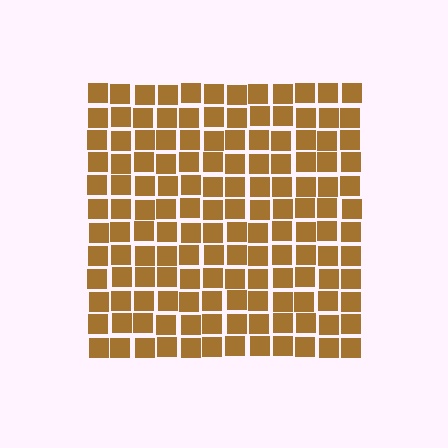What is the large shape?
The large shape is a square.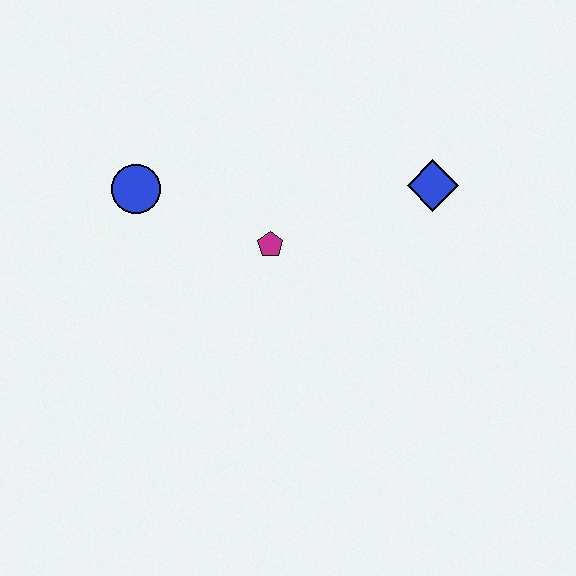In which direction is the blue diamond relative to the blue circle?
The blue diamond is to the right of the blue circle.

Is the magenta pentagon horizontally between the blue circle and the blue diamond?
Yes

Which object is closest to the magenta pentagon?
The blue circle is closest to the magenta pentagon.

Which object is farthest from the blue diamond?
The blue circle is farthest from the blue diamond.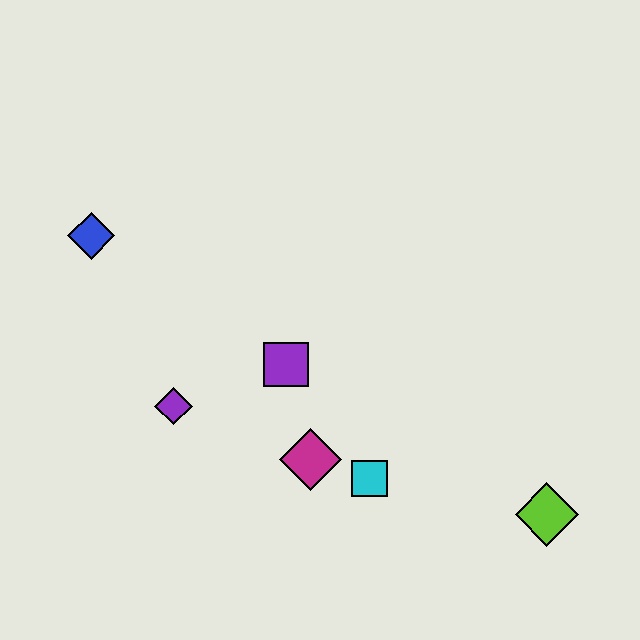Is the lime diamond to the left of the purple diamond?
No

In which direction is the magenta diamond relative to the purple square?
The magenta diamond is below the purple square.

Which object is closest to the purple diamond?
The purple square is closest to the purple diamond.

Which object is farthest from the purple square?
The lime diamond is farthest from the purple square.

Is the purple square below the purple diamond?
No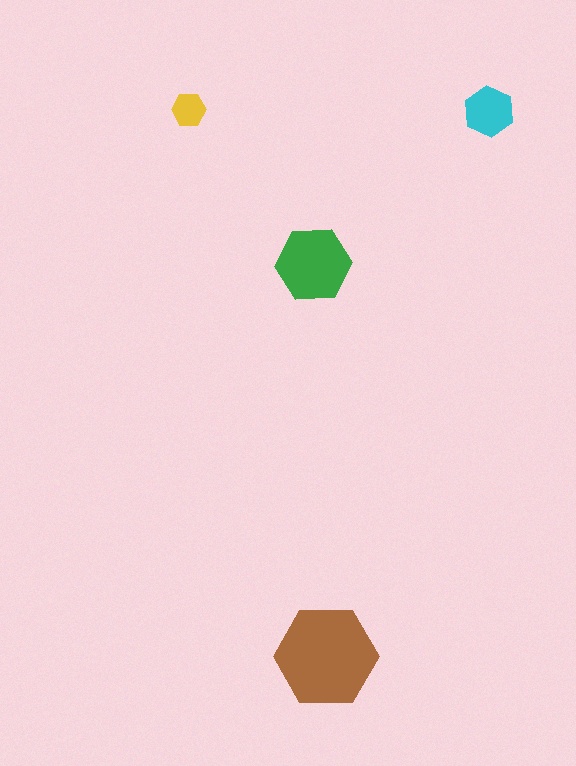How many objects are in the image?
There are 4 objects in the image.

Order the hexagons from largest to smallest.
the brown one, the green one, the cyan one, the yellow one.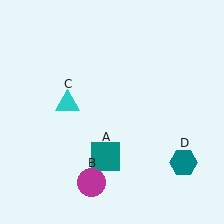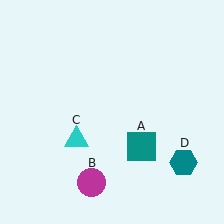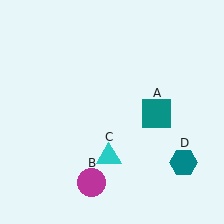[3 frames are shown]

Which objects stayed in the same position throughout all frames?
Magenta circle (object B) and teal hexagon (object D) remained stationary.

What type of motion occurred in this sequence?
The teal square (object A), cyan triangle (object C) rotated counterclockwise around the center of the scene.